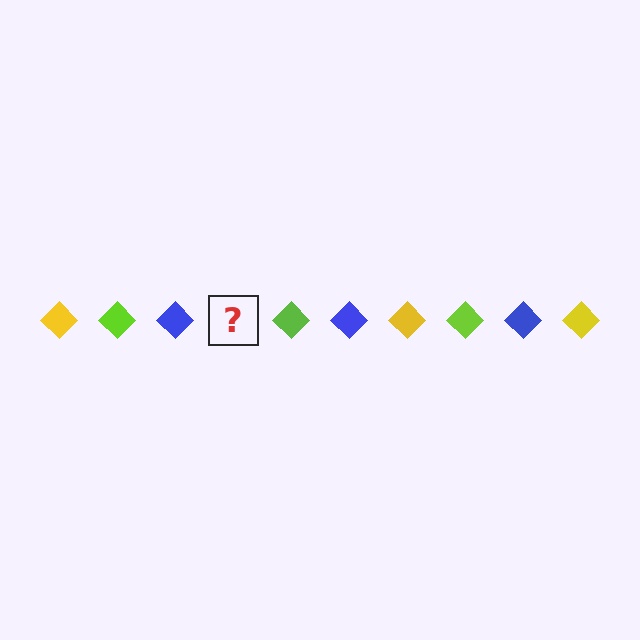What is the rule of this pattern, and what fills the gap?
The rule is that the pattern cycles through yellow, lime, blue diamonds. The gap should be filled with a yellow diamond.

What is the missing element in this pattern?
The missing element is a yellow diamond.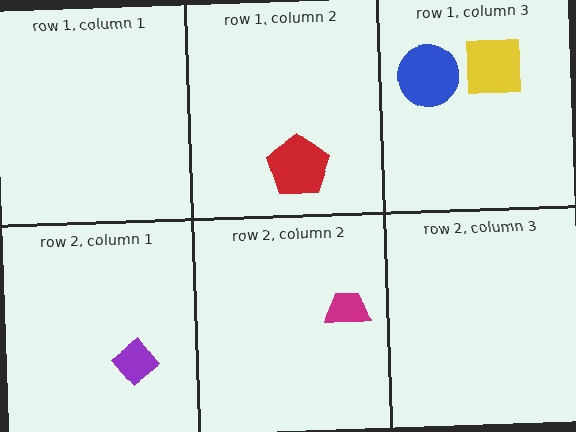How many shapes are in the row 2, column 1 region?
1.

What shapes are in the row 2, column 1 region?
The purple diamond.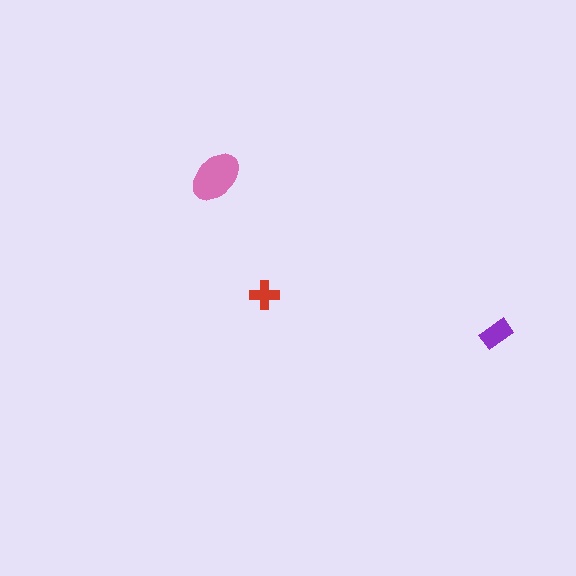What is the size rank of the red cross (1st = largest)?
3rd.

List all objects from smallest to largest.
The red cross, the purple rectangle, the pink ellipse.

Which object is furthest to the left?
The pink ellipse is leftmost.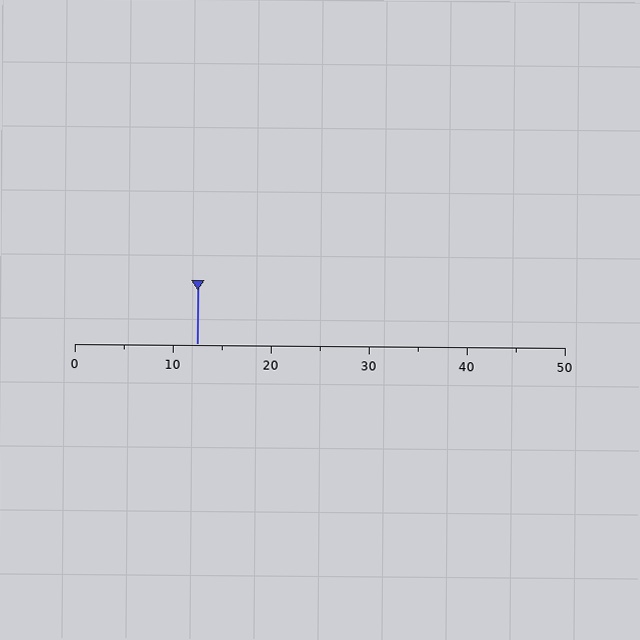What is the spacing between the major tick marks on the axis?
The major ticks are spaced 10 apart.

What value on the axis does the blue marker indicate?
The marker indicates approximately 12.5.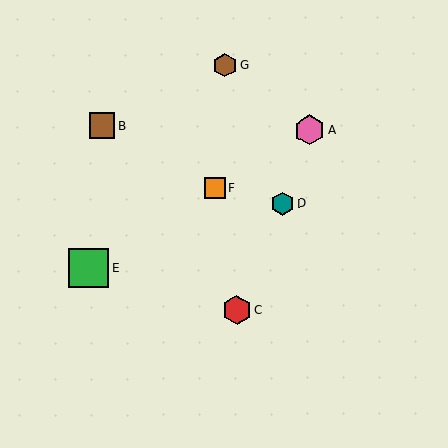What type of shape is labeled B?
Shape B is a brown square.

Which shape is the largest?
The green square (labeled E) is the largest.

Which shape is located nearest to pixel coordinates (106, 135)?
The brown square (labeled B) at (102, 126) is nearest to that location.